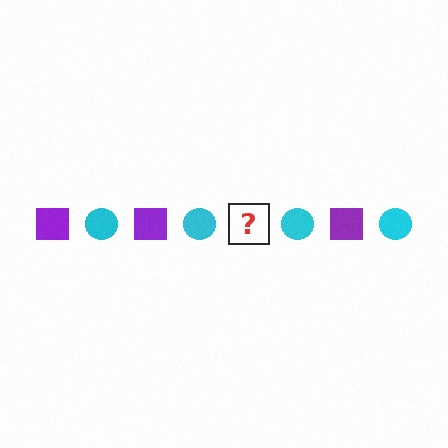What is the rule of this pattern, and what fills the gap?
The rule is that the pattern alternates between purple square and cyan circle. The gap should be filled with a purple square.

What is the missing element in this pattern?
The missing element is a purple square.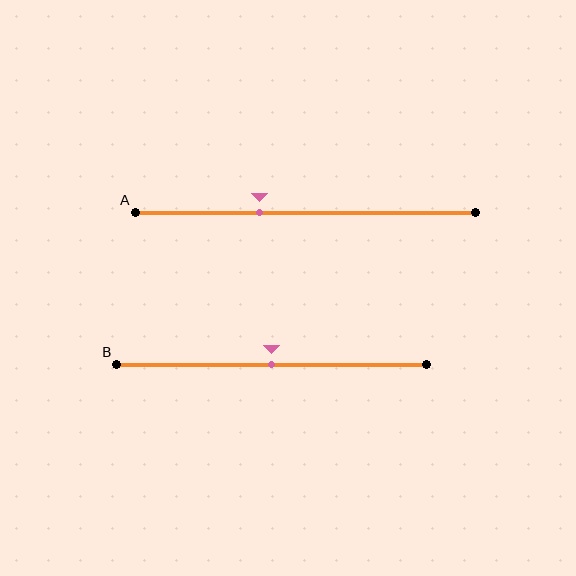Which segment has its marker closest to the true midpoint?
Segment B has its marker closest to the true midpoint.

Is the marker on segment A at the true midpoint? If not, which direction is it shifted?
No, the marker on segment A is shifted to the left by about 13% of the segment length.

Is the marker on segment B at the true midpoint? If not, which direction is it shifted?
Yes, the marker on segment B is at the true midpoint.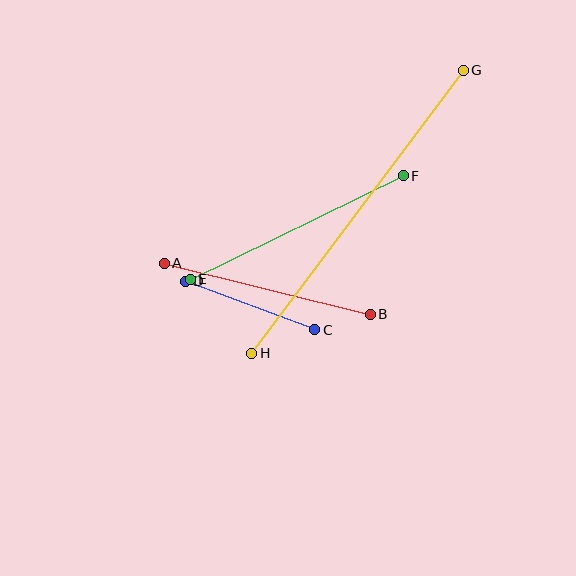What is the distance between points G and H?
The distance is approximately 353 pixels.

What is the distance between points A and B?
The distance is approximately 212 pixels.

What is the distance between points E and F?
The distance is approximately 237 pixels.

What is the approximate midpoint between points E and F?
The midpoint is at approximately (297, 228) pixels.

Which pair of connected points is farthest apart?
Points G and H are farthest apart.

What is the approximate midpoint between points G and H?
The midpoint is at approximately (358, 212) pixels.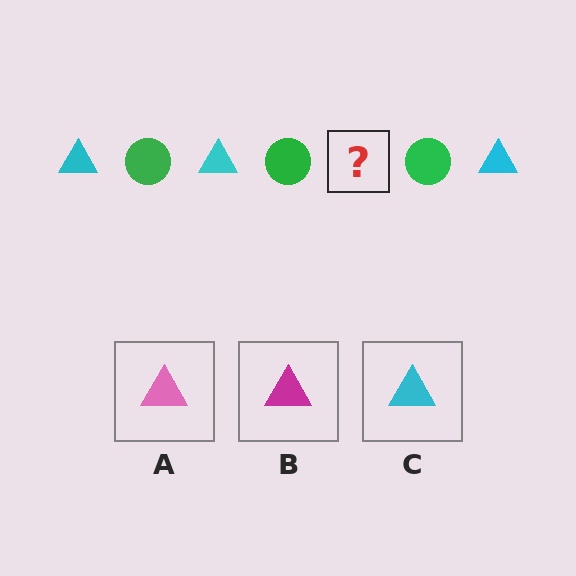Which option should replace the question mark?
Option C.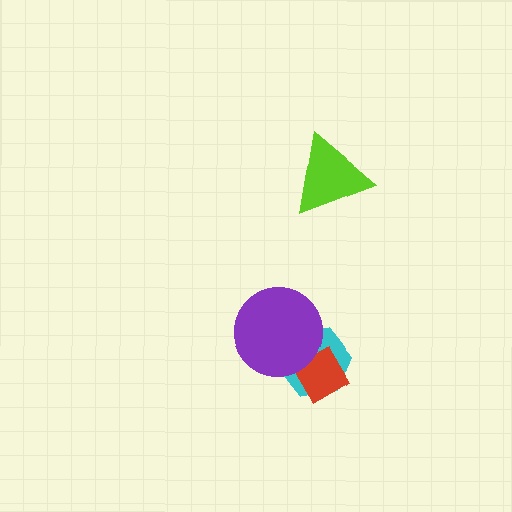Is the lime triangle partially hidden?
No, no other shape covers it.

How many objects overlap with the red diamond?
2 objects overlap with the red diamond.